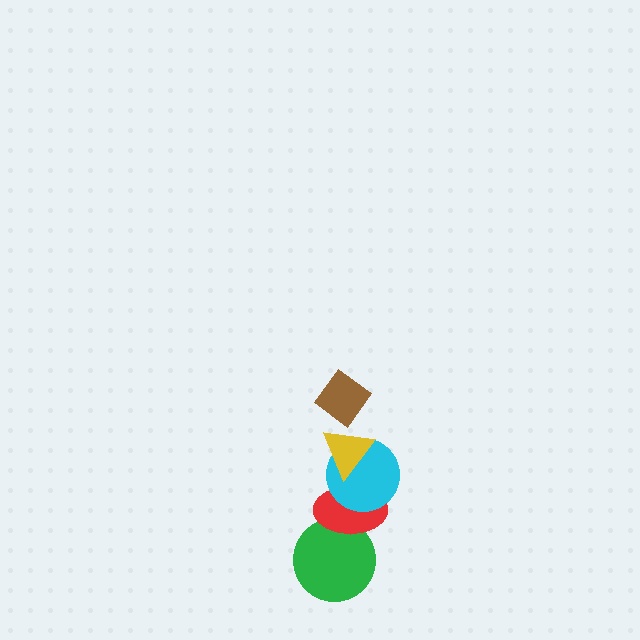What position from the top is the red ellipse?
The red ellipse is 4th from the top.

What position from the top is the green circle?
The green circle is 5th from the top.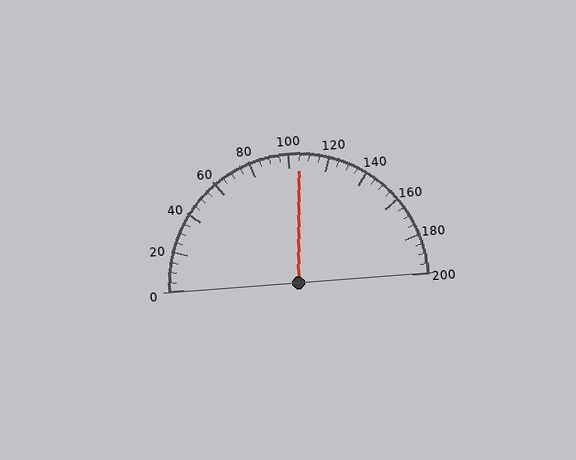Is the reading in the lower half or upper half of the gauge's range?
The reading is in the upper half of the range (0 to 200).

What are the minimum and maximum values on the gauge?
The gauge ranges from 0 to 200.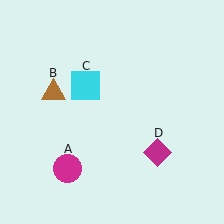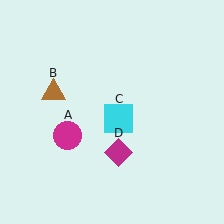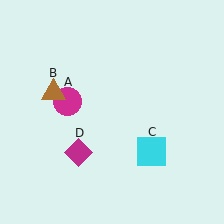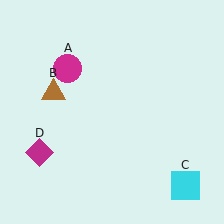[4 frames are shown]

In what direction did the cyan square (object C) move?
The cyan square (object C) moved down and to the right.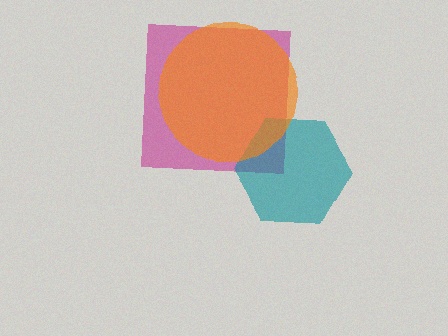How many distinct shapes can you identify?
There are 3 distinct shapes: a magenta square, a teal hexagon, an orange circle.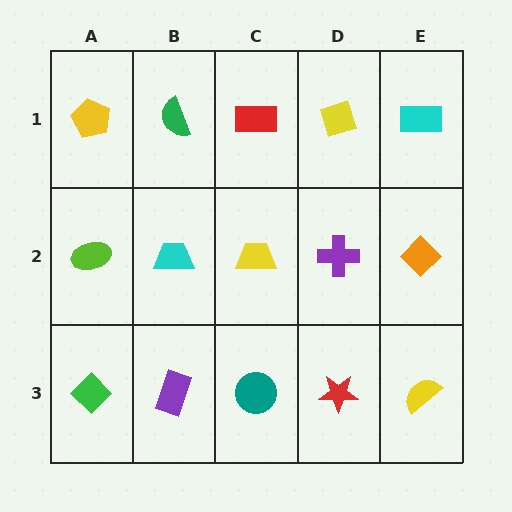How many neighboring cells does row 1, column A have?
2.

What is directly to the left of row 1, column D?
A red rectangle.